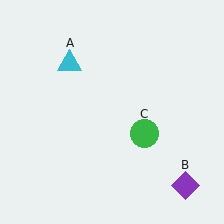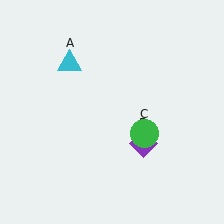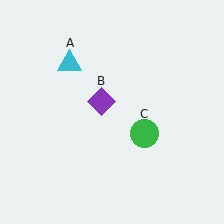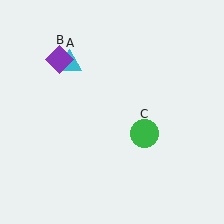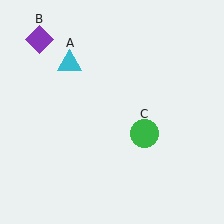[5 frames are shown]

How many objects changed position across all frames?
1 object changed position: purple diamond (object B).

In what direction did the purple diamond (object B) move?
The purple diamond (object B) moved up and to the left.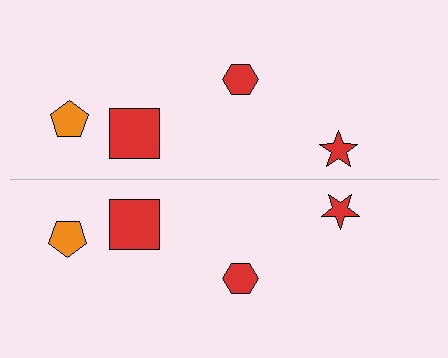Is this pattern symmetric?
Yes, this pattern has bilateral (reflection) symmetry.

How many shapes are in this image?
There are 8 shapes in this image.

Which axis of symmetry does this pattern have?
The pattern has a horizontal axis of symmetry running through the center of the image.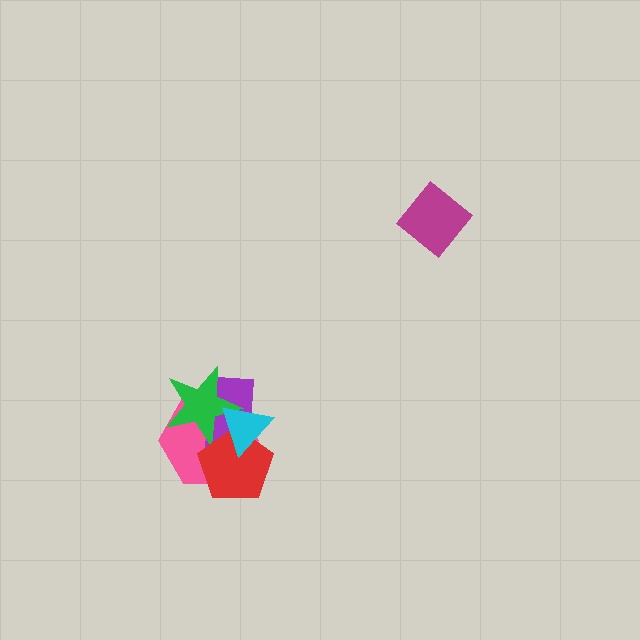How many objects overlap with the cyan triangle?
4 objects overlap with the cyan triangle.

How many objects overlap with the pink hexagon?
4 objects overlap with the pink hexagon.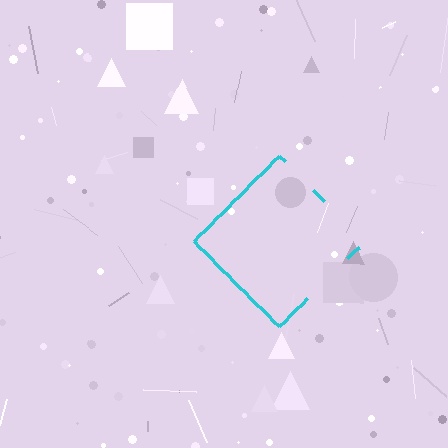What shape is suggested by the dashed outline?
The dashed outline suggests a diamond.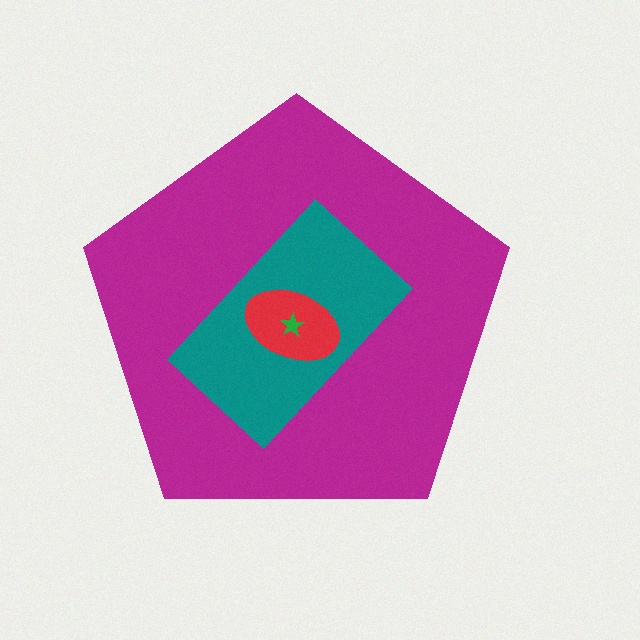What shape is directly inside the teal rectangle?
The red ellipse.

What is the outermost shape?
The magenta pentagon.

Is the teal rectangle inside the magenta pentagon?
Yes.